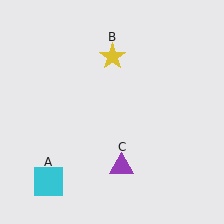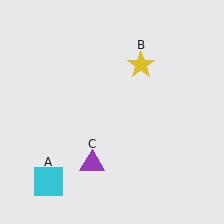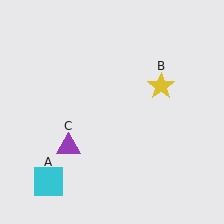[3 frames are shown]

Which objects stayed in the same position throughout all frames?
Cyan square (object A) remained stationary.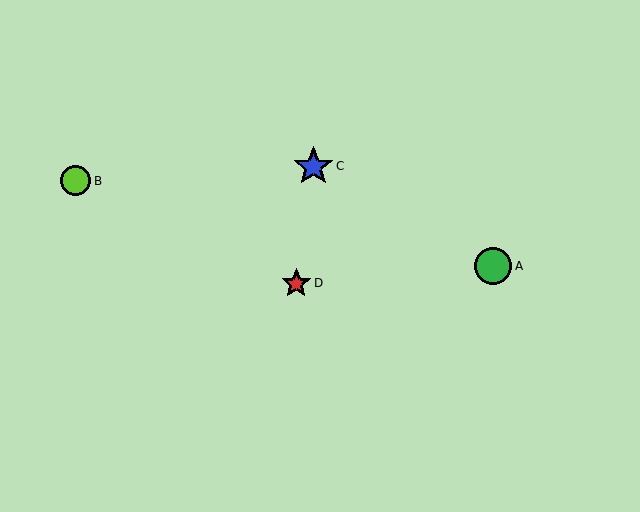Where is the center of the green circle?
The center of the green circle is at (493, 266).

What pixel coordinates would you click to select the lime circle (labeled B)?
Click at (76, 181) to select the lime circle B.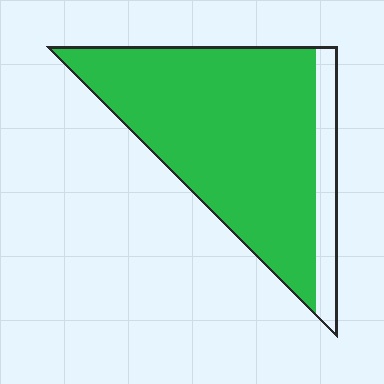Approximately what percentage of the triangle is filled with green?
Approximately 85%.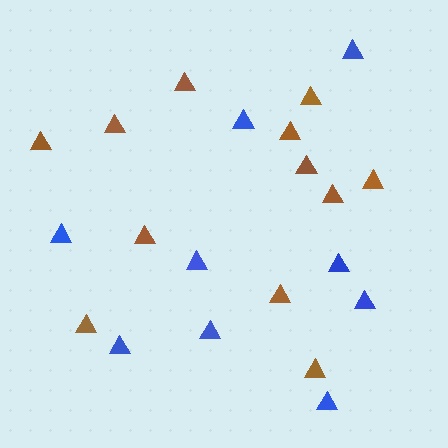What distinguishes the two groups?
There are 2 groups: one group of blue triangles (9) and one group of brown triangles (12).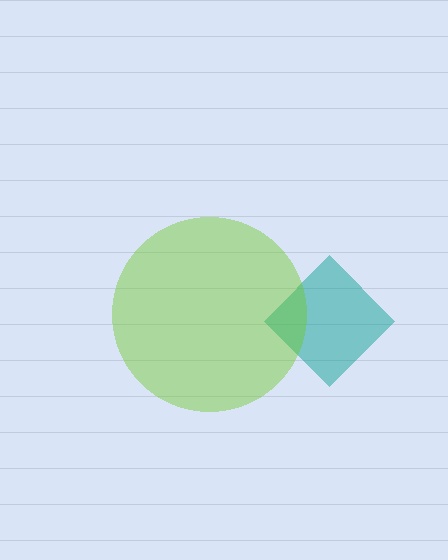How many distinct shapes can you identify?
There are 2 distinct shapes: a teal diamond, a lime circle.